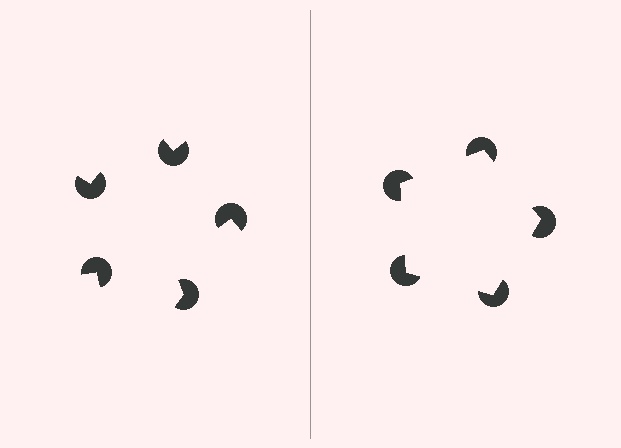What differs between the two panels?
The pac-man discs are positioned identically on both sides; only the wedge orientations differ. On the right they align to a pentagon; on the left they are misaligned.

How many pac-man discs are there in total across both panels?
10 — 5 on each side.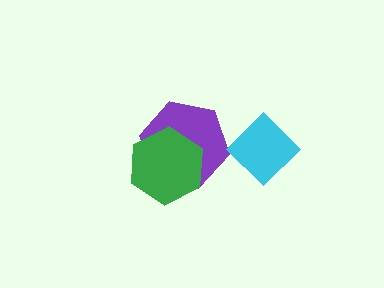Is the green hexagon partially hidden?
No, no other shape covers it.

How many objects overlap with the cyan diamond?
0 objects overlap with the cyan diamond.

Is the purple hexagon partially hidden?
Yes, it is partially covered by another shape.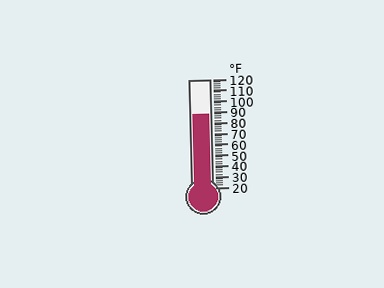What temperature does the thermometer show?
The thermometer shows approximately 88°F.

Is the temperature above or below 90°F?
The temperature is below 90°F.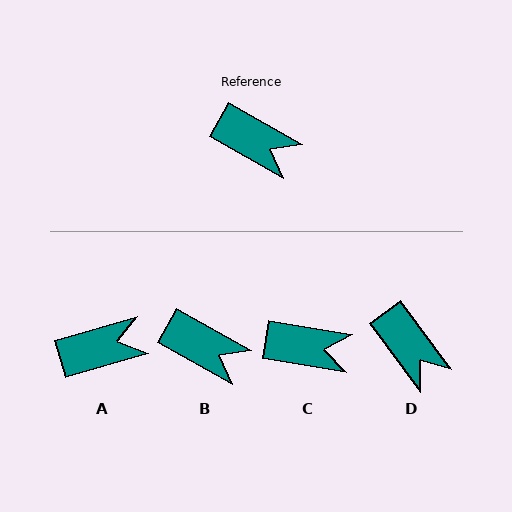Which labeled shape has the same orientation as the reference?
B.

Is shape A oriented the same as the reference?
No, it is off by about 46 degrees.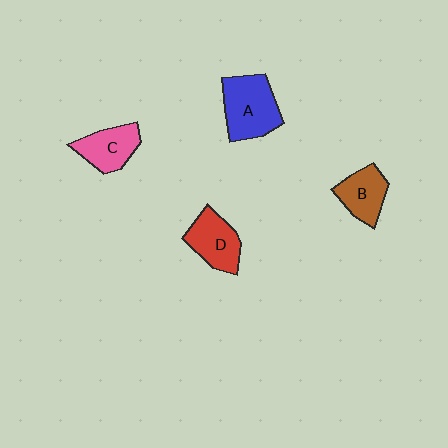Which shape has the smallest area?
Shape B (brown).